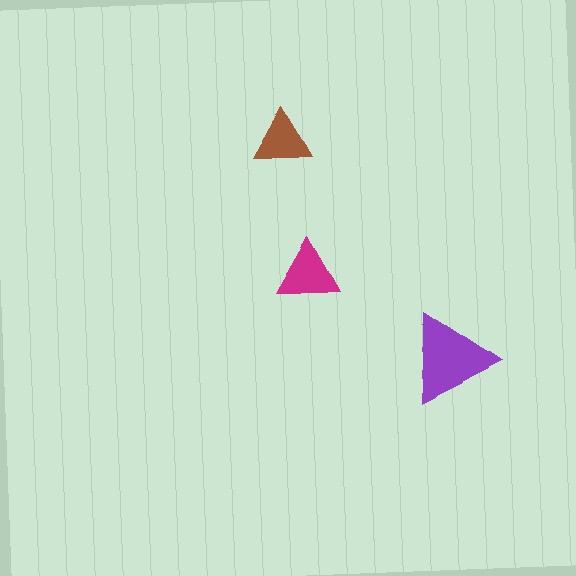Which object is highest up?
The brown triangle is topmost.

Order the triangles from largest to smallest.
the purple one, the magenta one, the brown one.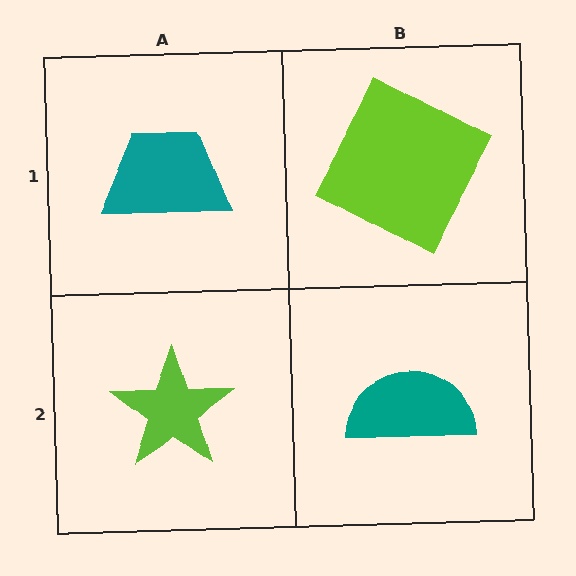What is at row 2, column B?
A teal semicircle.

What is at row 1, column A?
A teal trapezoid.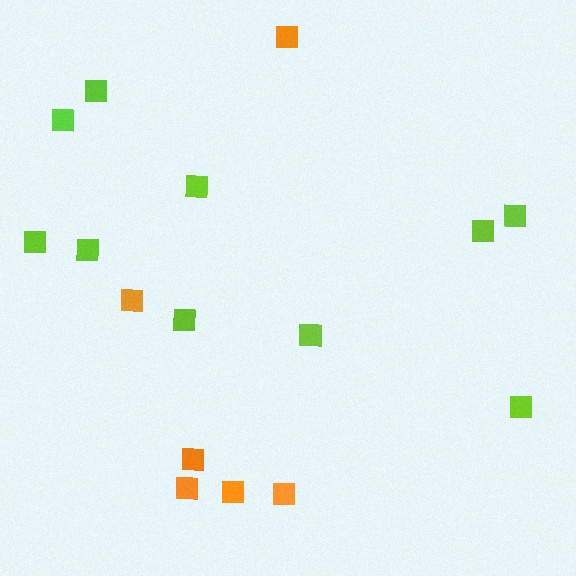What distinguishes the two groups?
There are 2 groups: one group of orange squares (6) and one group of lime squares (10).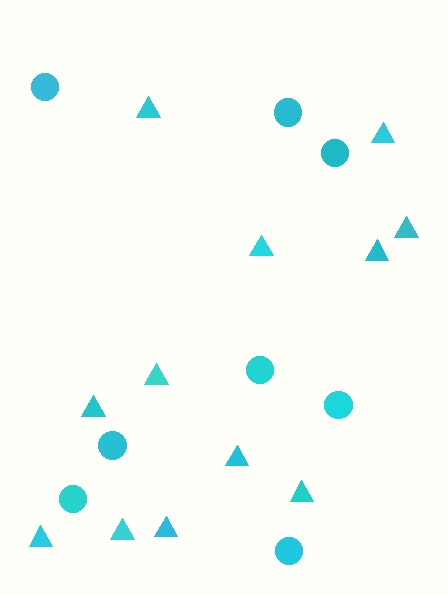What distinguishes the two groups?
There are 2 groups: one group of circles (8) and one group of triangles (12).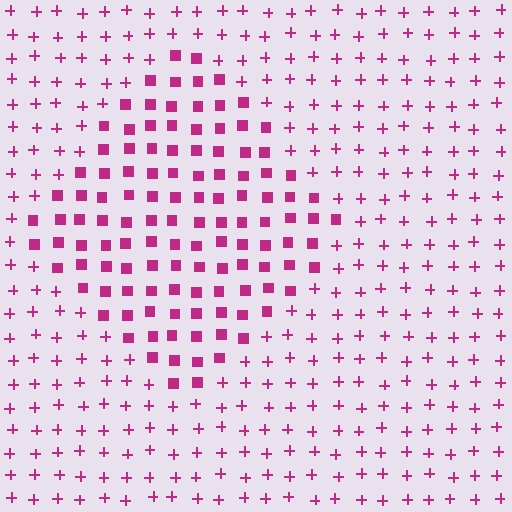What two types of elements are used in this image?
The image uses squares inside the diamond region and plus signs outside it.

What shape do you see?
I see a diamond.